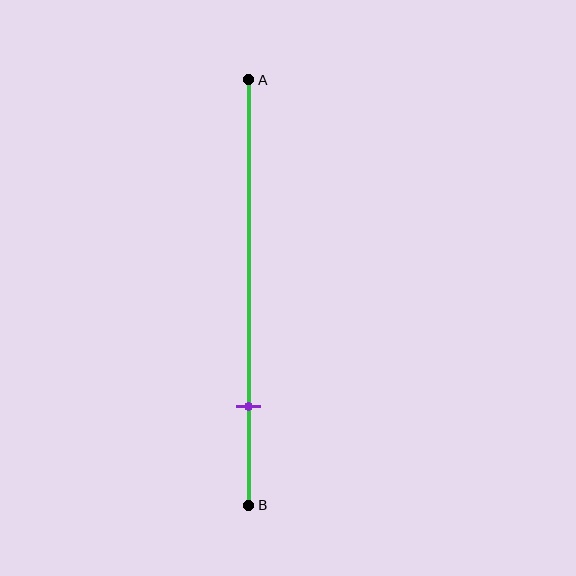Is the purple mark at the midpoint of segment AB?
No, the mark is at about 75% from A, not at the 50% midpoint.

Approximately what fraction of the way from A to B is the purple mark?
The purple mark is approximately 75% of the way from A to B.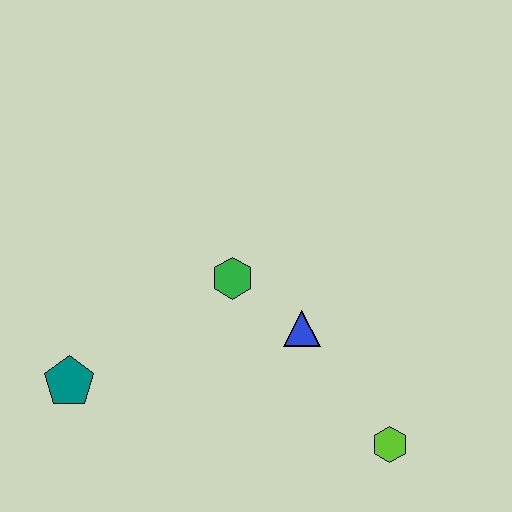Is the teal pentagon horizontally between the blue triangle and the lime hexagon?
No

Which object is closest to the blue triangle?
The green hexagon is closest to the blue triangle.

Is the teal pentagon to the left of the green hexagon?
Yes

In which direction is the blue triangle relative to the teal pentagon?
The blue triangle is to the right of the teal pentagon.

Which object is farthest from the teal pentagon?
The lime hexagon is farthest from the teal pentagon.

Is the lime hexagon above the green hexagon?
No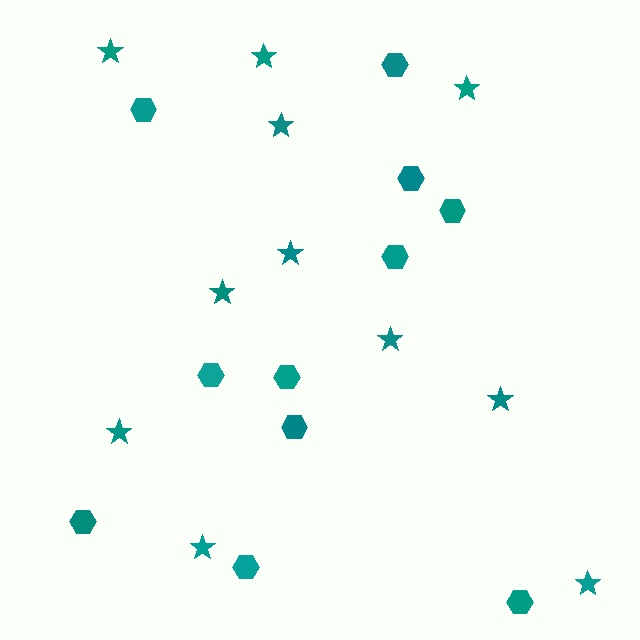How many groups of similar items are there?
There are 2 groups: one group of stars (11) and one group of hexagons (11).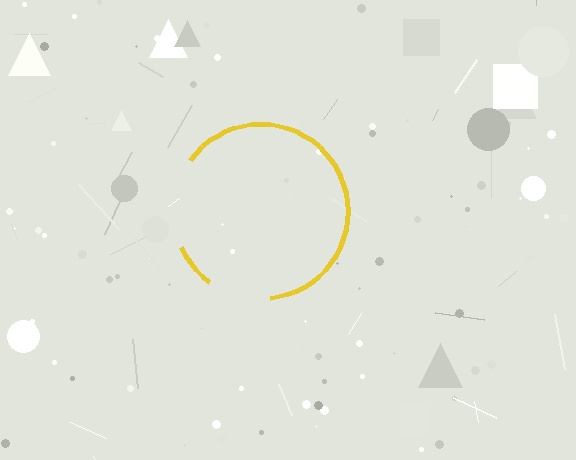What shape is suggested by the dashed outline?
The dashed outline suggests a circle.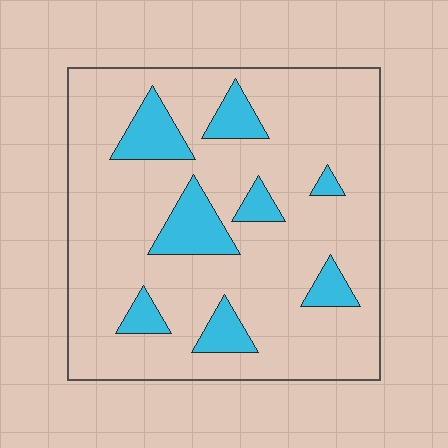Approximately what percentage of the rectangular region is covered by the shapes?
Approximately 15%.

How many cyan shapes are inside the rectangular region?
8.